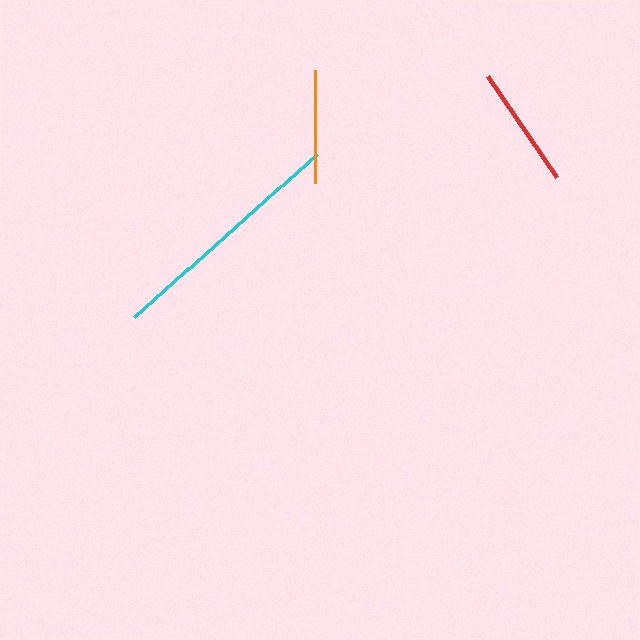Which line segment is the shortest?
The orange line is the shortest at approximately 113 pixels.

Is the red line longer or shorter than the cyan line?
The cyan line is longer than the red line.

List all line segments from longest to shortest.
From longest to shortest: cyan, red, orange.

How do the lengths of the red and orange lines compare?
The red and orange lines are approximately the same length.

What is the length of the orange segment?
The orange segment is approximately 113 pixels long.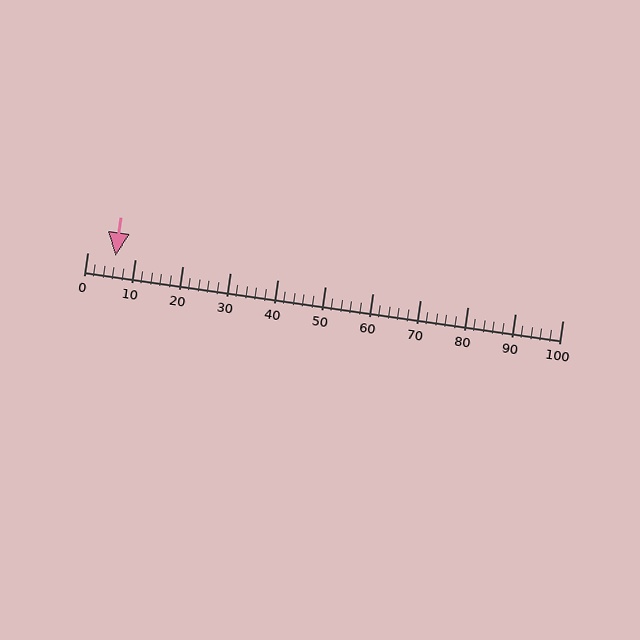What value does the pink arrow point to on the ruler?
The pink arrow points to approximately 6.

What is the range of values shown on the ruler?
The ruler shows values from 0 to 100.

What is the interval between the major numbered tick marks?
The major tick marks are spaced 10 units apart.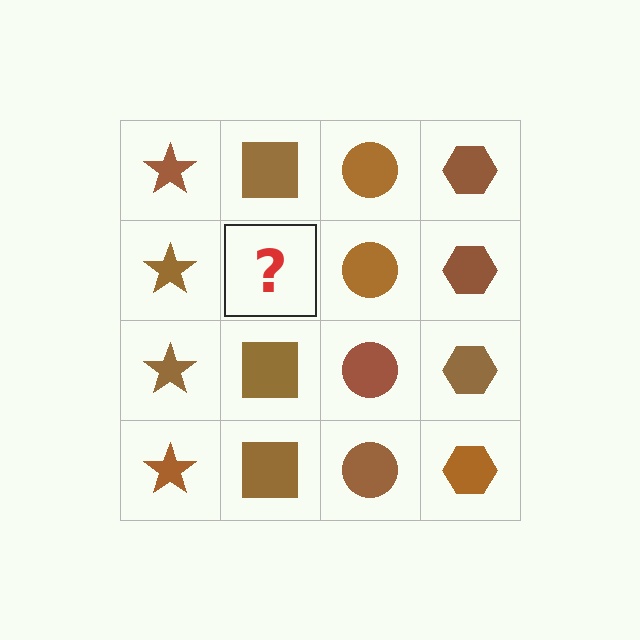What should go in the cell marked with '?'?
The missing cell should contain a brown square.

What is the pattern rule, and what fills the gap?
The rule is that each column has a consistent shape. The gap should be filled with a brown square.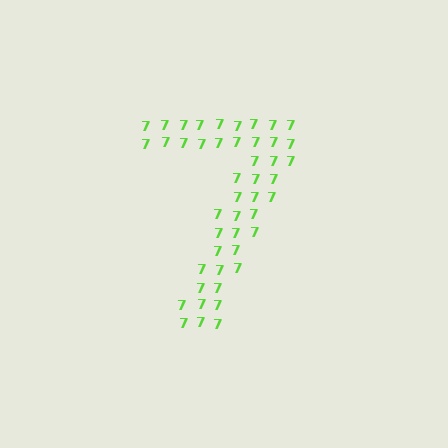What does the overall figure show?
The overall figure shows the digit 7.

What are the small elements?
The small elements are digit 7's.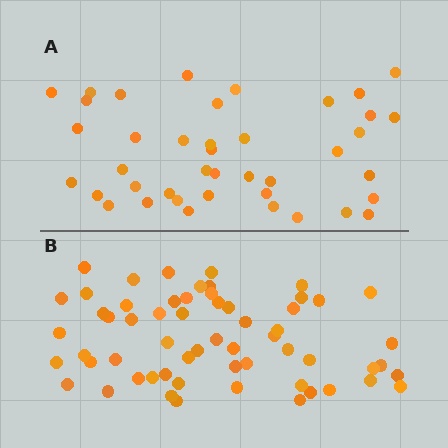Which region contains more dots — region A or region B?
Region B (the bottom region) has more dots.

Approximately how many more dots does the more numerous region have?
Region B has approximately 20 more dots than region A.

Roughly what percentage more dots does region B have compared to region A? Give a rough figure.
About 45% more.